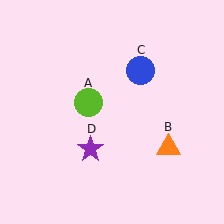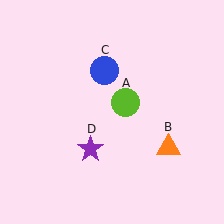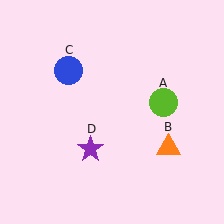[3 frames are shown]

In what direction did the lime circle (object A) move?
The lime circle (object A) moved right.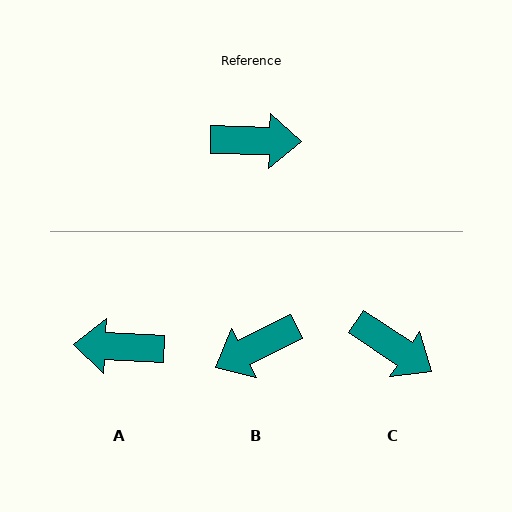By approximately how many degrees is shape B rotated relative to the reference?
Approximately 152 degrees clockwise.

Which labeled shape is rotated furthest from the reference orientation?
A, about 178 degrees away.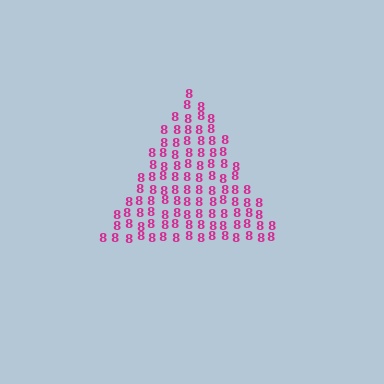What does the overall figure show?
The overall figure shows a triangle.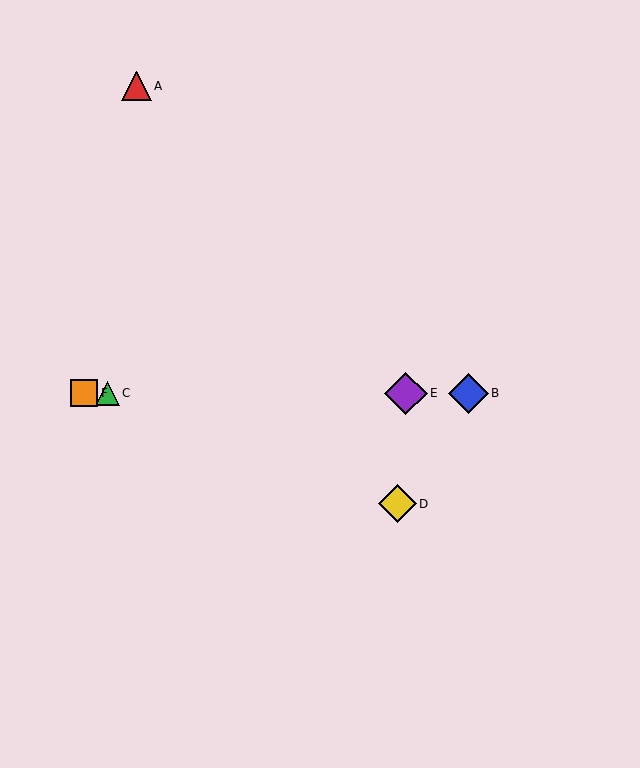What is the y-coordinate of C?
Object C is at y≈393.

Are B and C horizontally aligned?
Yes, both are at y≈393.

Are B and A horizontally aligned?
No, B is at y≈393 and A is at y≈86.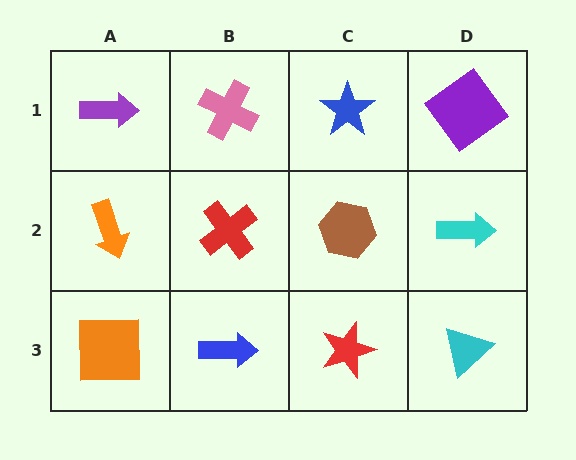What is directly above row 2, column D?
A purple diamond.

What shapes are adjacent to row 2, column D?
A purple diamond (row 1, column D), a cyan triangle (row 3, column D), a brown hexagon (row 2, column C).